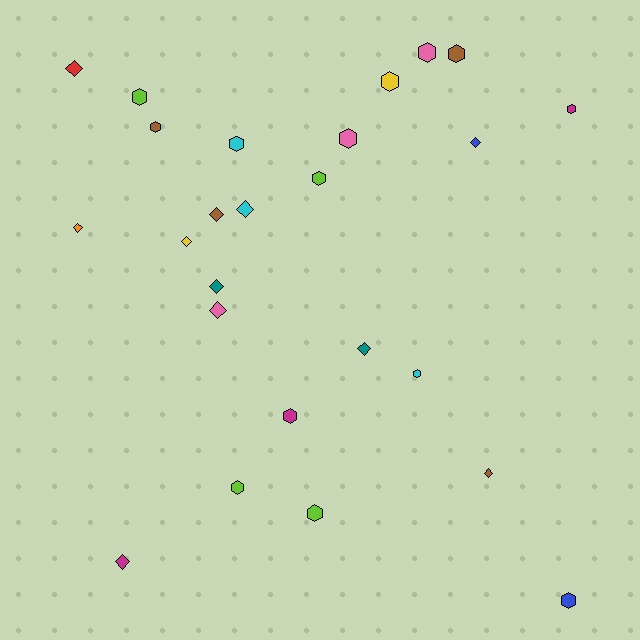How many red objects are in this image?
There is 1 red object.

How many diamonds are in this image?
There are 11 diamonds.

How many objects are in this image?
There are 25 objects.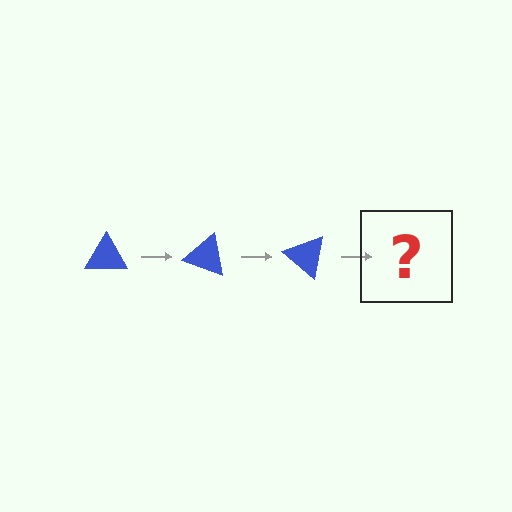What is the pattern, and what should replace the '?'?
The pattern is that the triangle rotates 20 degrees each step. The '?' should be a blue triangle rotated 60 degrees.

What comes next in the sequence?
The next element should be a blue triangle rotated 60 degrees.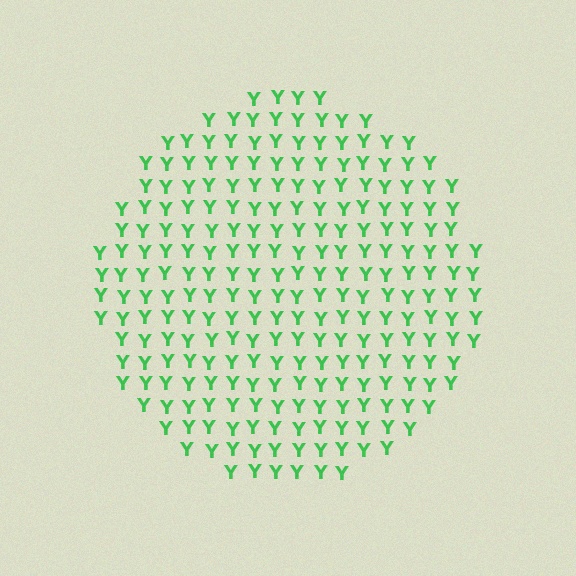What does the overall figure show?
The overall figure shows a circle.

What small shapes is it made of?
It is made of small letter Y's.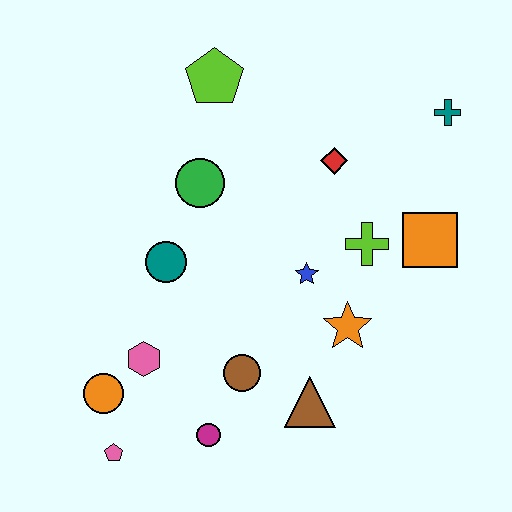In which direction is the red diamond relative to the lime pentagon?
The red diamond is to the right of the lime pentagon.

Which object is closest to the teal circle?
The green circle is closest to the teal circle.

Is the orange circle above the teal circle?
No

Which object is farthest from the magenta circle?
The teal cross is farthest from the magenta circle.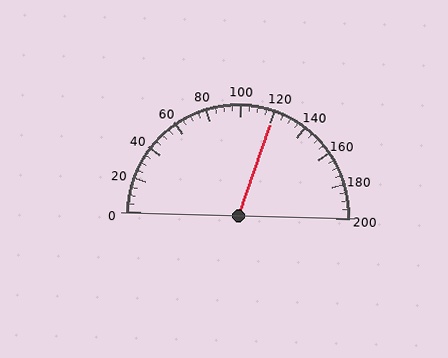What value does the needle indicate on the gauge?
The needle indicates approximately 120.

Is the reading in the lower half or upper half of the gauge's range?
The reading is in the upper half of the range (0 to 200).